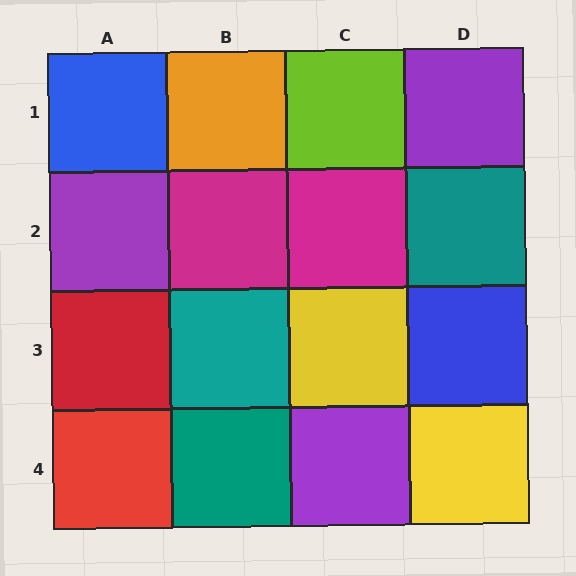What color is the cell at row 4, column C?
Purple.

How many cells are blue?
2 cells are blue.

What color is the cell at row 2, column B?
Magenta.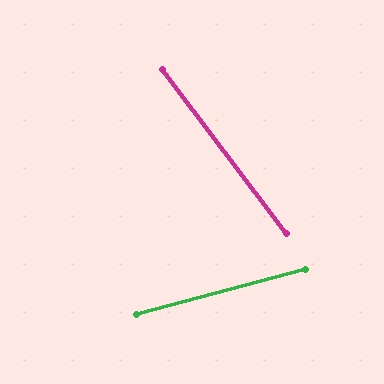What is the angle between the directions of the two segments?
Approximately 68 degrees.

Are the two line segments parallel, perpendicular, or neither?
Neither parallel nor perpendicular — they differ by about 68°.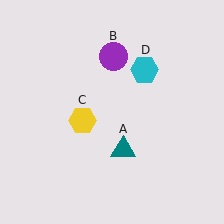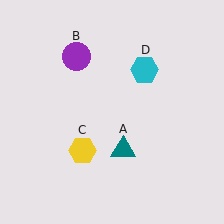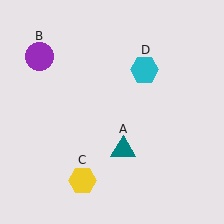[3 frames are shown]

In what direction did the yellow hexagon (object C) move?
The yellow hexagon (object C) moved down.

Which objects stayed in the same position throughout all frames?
Teal triangle (object A) and cyan hexagon (object D) remained stationary.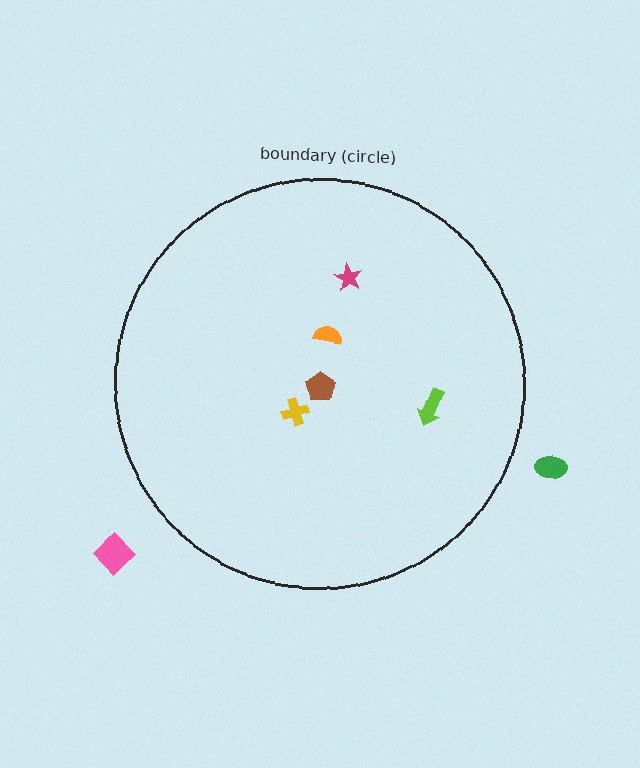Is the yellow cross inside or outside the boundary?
Inside.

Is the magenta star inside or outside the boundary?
Inside.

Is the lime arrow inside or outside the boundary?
Inside.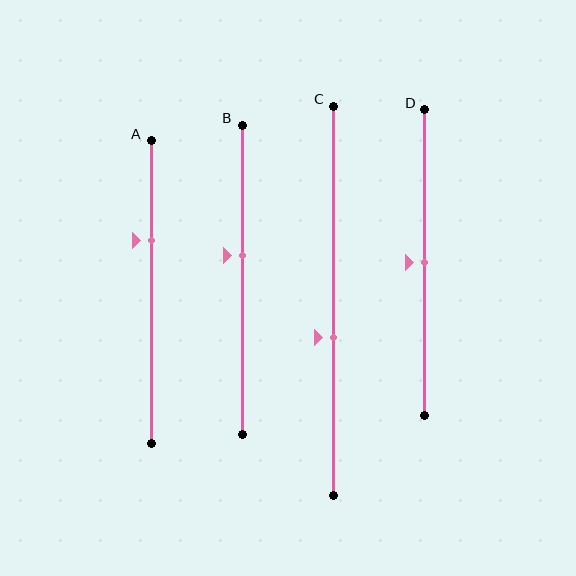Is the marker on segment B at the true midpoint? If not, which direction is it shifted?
No, the marker on segment B is shifted upward by about 8% of the segment length.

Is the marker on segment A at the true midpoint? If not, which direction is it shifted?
No, the marker on segment A is shifted upward by about 17% of the segment length.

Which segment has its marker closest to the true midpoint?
Segment D has its marker closest to the true midpoint.